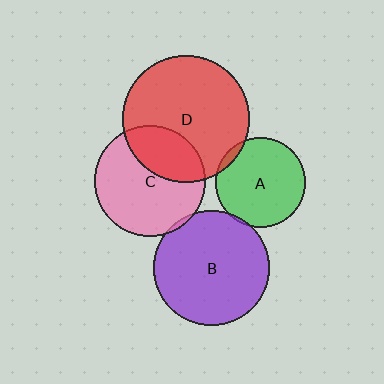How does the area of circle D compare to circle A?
Approximately 2.0 times.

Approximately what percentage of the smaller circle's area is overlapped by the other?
Approximately 5%.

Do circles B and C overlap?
Yes.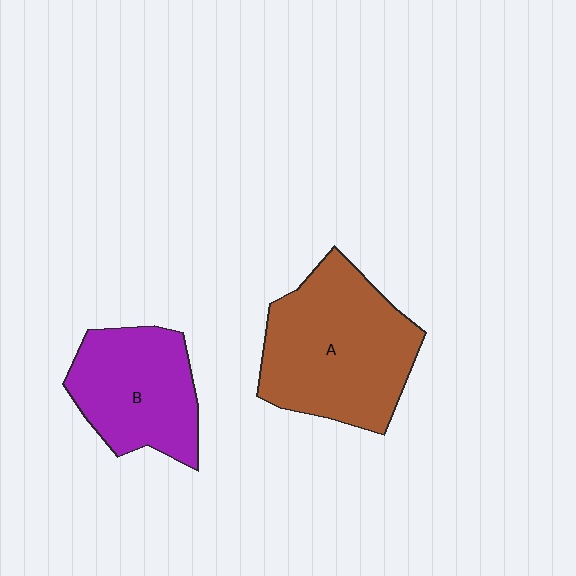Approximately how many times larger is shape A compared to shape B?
Approximately 1.4 times.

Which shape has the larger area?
Shape A (brown).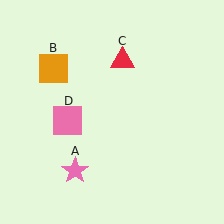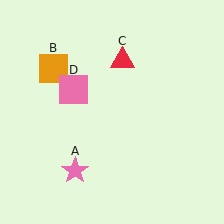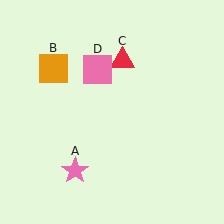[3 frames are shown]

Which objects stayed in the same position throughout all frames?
Pink star (object A) and orange square (object B) and red triangle (object C) remained stationary.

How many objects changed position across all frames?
1 object changed position: pink square (object D).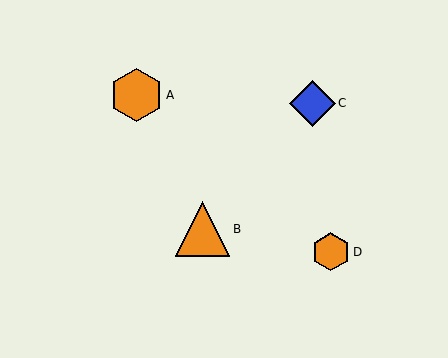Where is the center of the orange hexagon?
The center of the orange hexagon is at (137, 95).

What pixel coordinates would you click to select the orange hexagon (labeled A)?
Click at (137, 95) to select the orange hexagon A.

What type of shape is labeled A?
Shape A is an orange hexagon.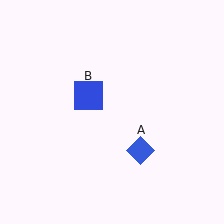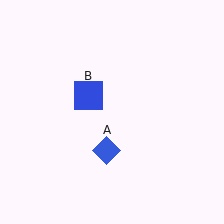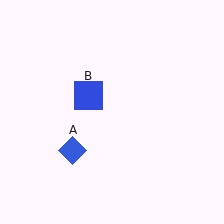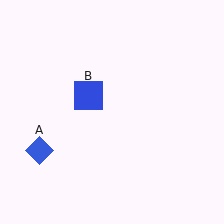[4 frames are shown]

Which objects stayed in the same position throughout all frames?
Blue square (object B) remained stationary.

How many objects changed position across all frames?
1 object changed position: blue diamond (object A).